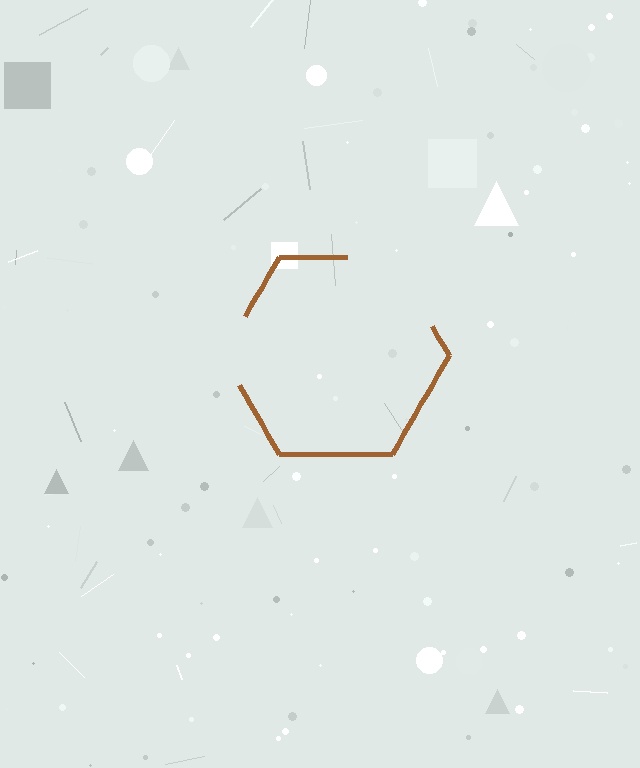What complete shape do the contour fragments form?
The contour fragments form a hexagon.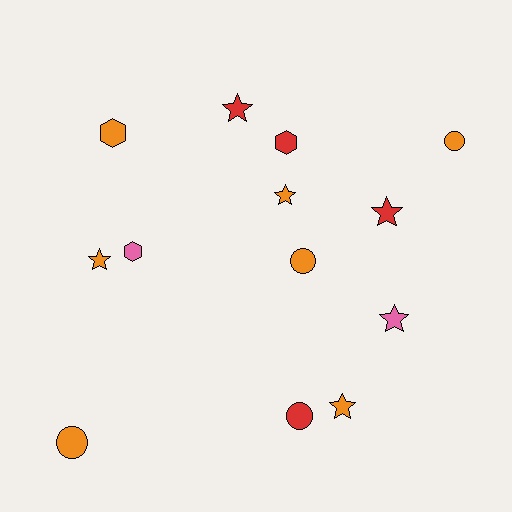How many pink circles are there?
There are no pink circles.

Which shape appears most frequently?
Star, with 6 objects.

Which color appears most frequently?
Orange, with 7 objects.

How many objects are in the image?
There are 13 objects.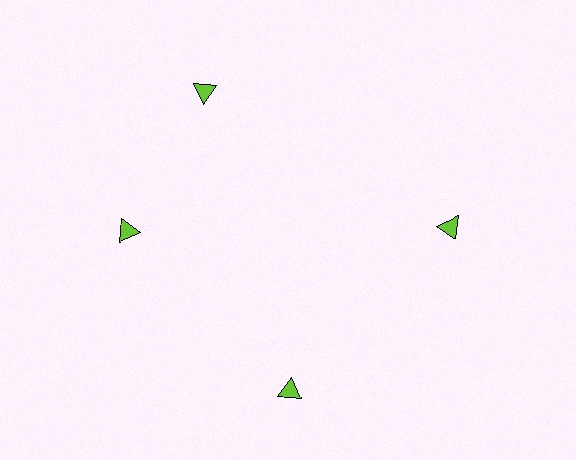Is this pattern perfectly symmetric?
No. The 4 lime triangles are arranged in a ring, but one element near the 12 o'clock position is rotated out of alignment along the ring, breaking the 4-fold rotational symmetry.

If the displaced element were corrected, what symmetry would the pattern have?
It would have 4-fold rotational symmetry — the pattern would map onto itself every 90 degrees.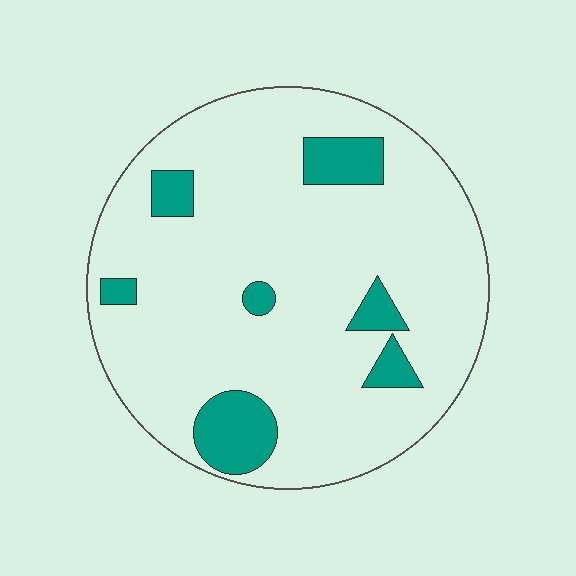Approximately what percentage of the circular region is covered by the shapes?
Approximately 15%.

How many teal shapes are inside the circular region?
7.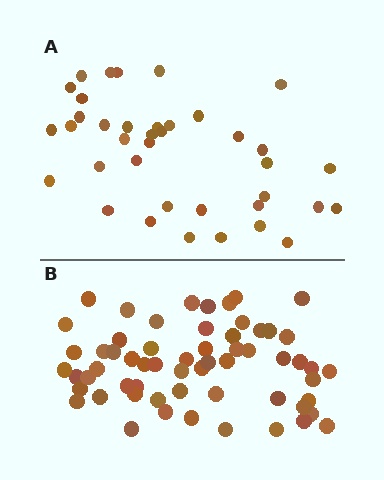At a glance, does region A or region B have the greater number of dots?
Region B (the bottom region) has more dots.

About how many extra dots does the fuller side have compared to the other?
Region B has approximately 20 more dots than region A.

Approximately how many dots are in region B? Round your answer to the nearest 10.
About 60 dots.